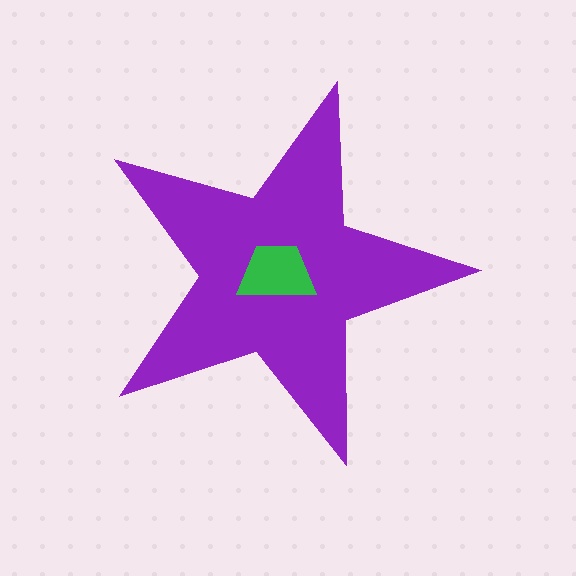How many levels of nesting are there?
2.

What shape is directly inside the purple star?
The green trapezoid.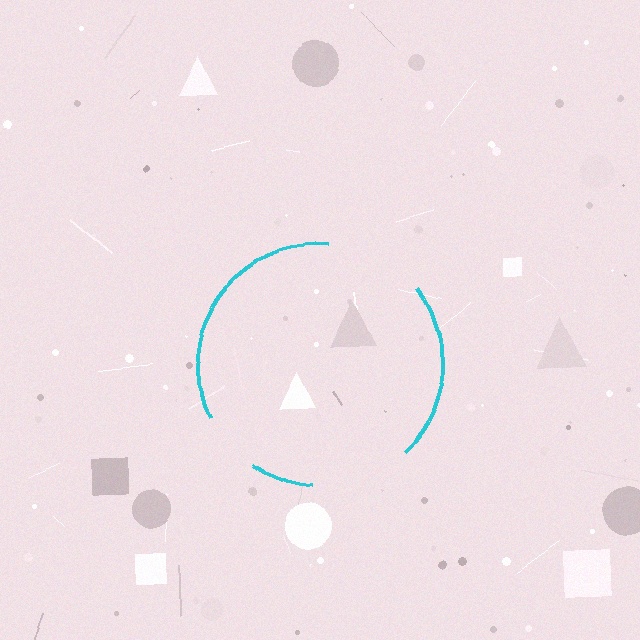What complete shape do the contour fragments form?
The contour fragments form a circle.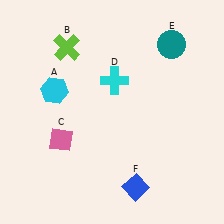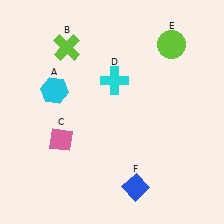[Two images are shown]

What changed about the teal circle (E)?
In Image 1, E is teal. In Image 2, it changed to lime.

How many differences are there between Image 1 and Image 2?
There is 1 difference between the two images.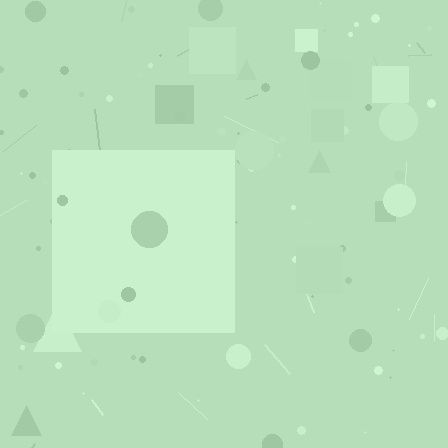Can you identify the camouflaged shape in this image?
The camouflaged shape is a square.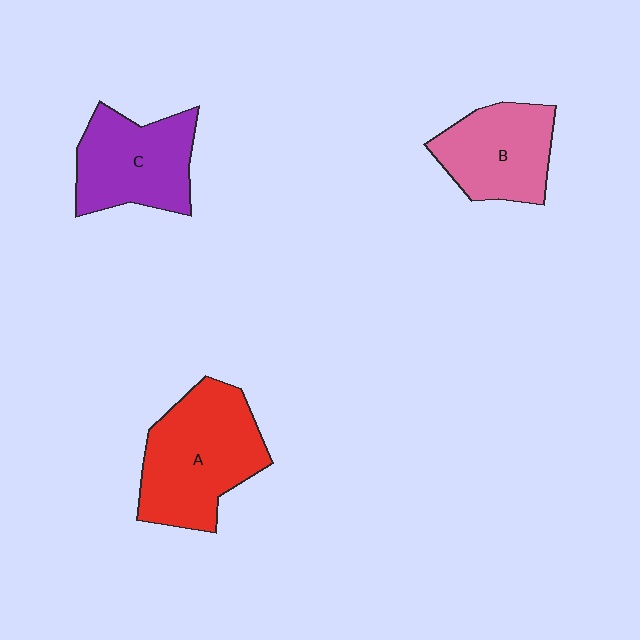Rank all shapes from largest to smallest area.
From largest to smallest: A (red), C (purple), B (pink).